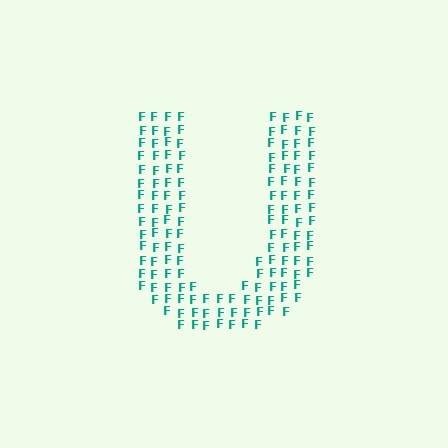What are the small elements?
The small elements are letter F's.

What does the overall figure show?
The overall figure shows the letter U.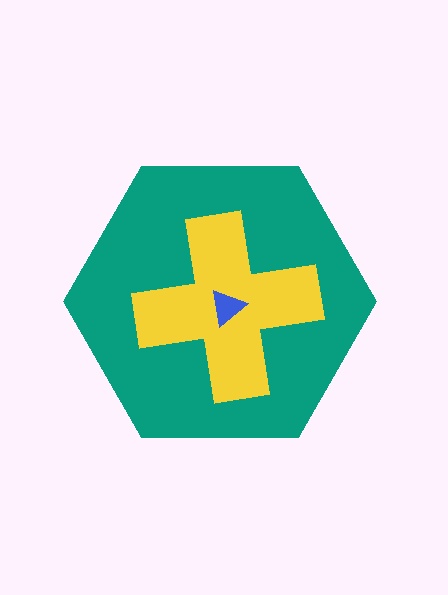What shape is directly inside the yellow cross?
The blue triangle.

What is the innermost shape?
The blue triangle.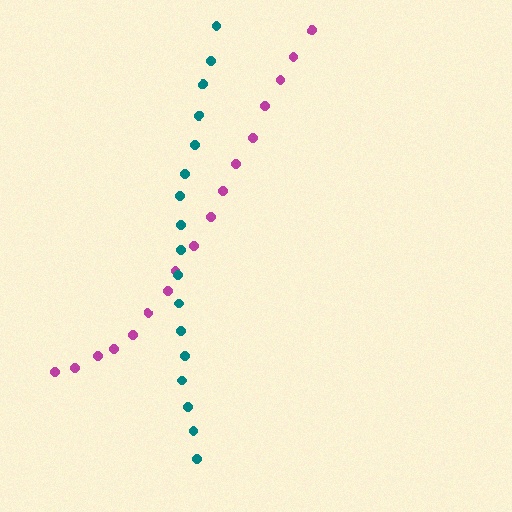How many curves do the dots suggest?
There are 2 distinct paths.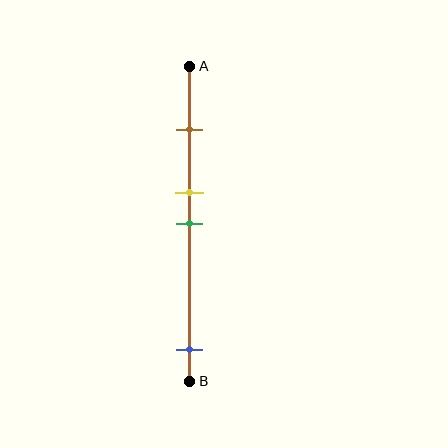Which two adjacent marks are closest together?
The yellow and green marks are the closest adjacent pair.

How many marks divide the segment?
There are 4 marks dividing the segment.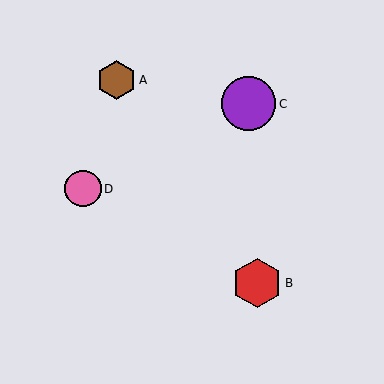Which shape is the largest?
The purple circle (labeled C) is the largest.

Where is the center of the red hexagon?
The center of the red hexagon is at (257, 283).